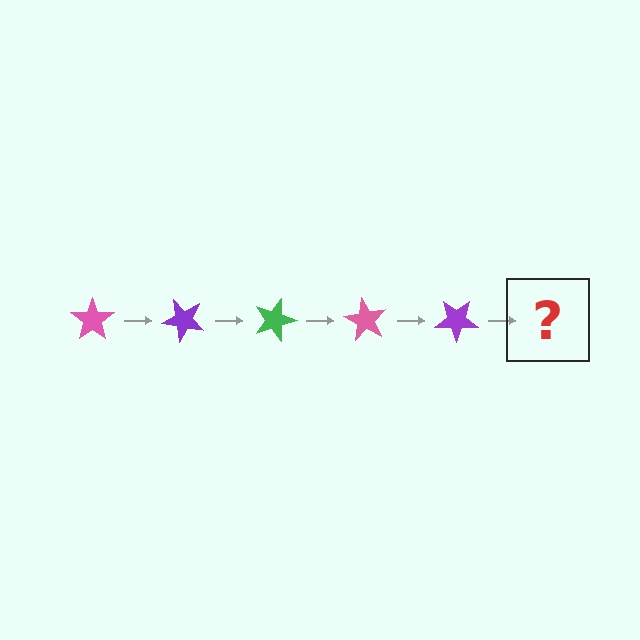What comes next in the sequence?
The next element should be a green star, rotated 225 degrees from the start.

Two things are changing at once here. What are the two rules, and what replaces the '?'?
The two rules are that it rotates 45 degrees each step and the color cycles through pink, purple, and green. The '?' should be a green star, rotated 225 degrees from the start.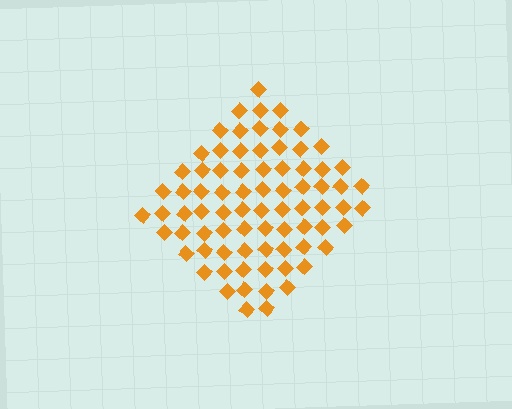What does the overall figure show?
The overall figure shows a diamond.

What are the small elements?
The small elements are diamonds.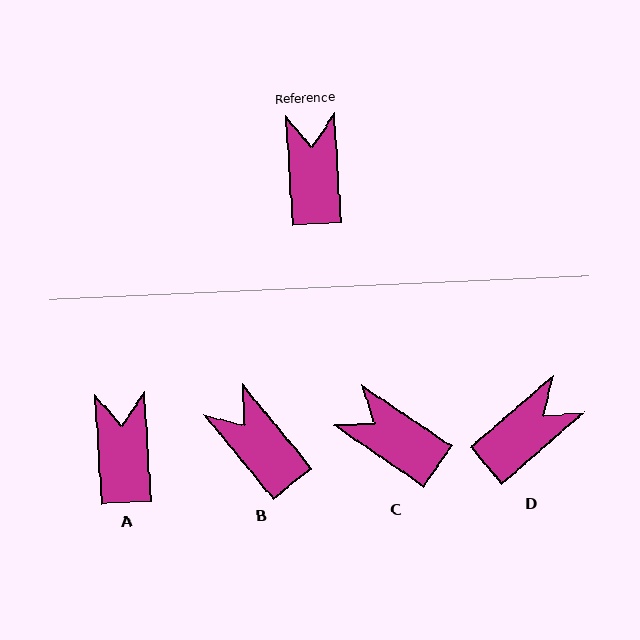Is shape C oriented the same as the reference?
No, it is off by about 53 degrees.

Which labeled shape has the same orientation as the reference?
A.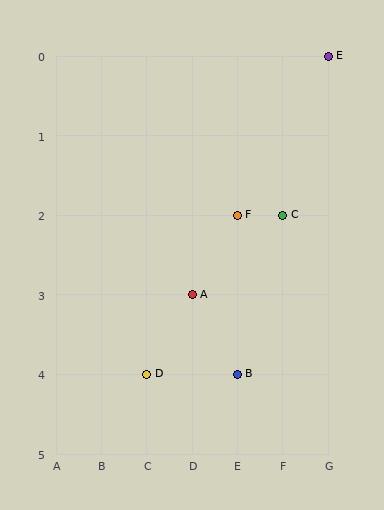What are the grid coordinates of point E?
Point E is at grid coordinates (G, 0).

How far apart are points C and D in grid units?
Points C and D are 3 columns and 2 rows apart (about 3.6 grid units diagonally).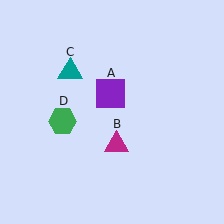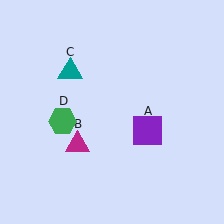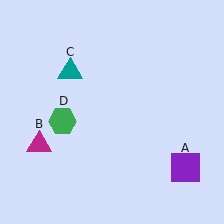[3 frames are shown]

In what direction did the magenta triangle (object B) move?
The magenta triangle (object B) moved left.